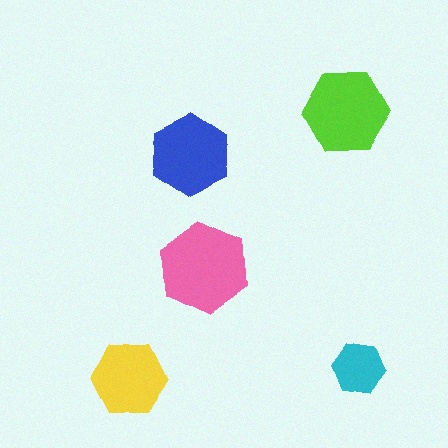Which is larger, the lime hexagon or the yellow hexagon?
The lime one.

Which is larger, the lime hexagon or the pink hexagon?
The pink one.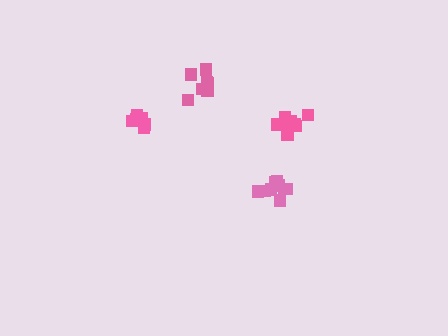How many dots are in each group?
Group 1: 9 dots, Group 2: 7 dots, Group 3: 9 dots, Group 4: 8 dots (33 total).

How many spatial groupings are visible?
There are 4 spatial groupings.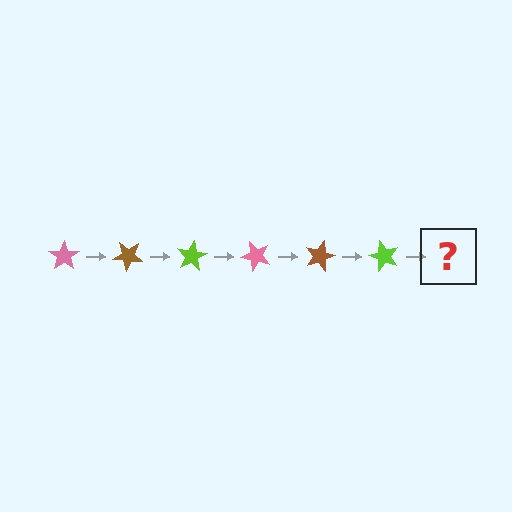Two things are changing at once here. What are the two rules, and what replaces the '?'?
The two rules are that it rotates 40 degrees each step and the color cycles through pink, brown, and lime. The '?' should be a pink star, rotated 240 degrees from the start.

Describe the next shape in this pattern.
It should be a pink star, rotated 240 degrees from the start.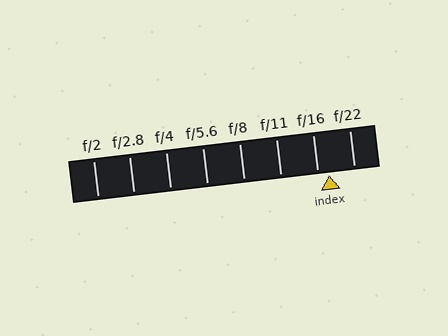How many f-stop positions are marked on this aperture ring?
There are 8 f-stop positions marked.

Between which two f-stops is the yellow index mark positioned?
The index mark is between f/16 and f/22.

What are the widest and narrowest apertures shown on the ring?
The widest aperture shown is f/2 and the narrowest is f/22.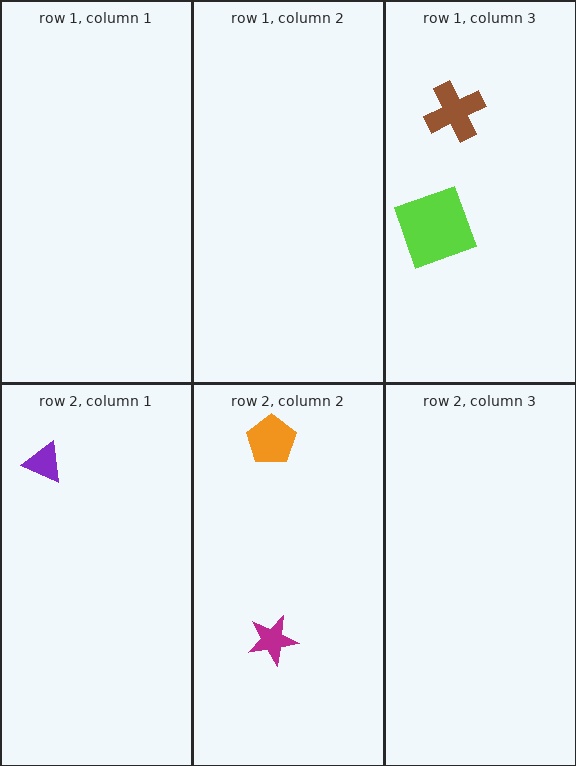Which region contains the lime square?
The row 1, column 3 region.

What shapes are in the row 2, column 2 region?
The orange pentagon, the magenta star.